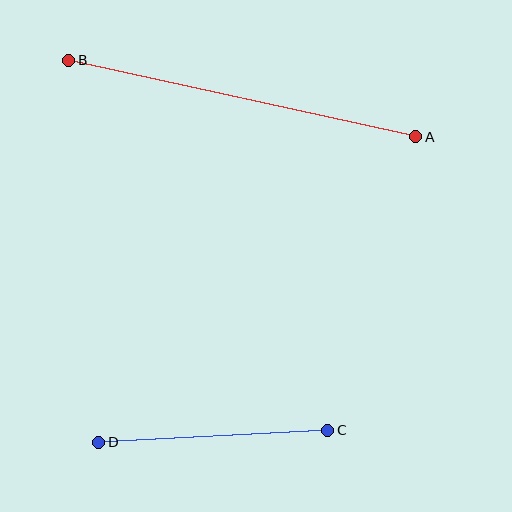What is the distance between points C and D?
The distance is approximately 230 pixels.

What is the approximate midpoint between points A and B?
The midpoint is at approximately (242, 99) pixels.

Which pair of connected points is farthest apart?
Points A and B are farthest apart.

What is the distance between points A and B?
The distance is approximately 356 pixels.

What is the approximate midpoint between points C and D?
The midpoint is at approximately (213, 436) pixels.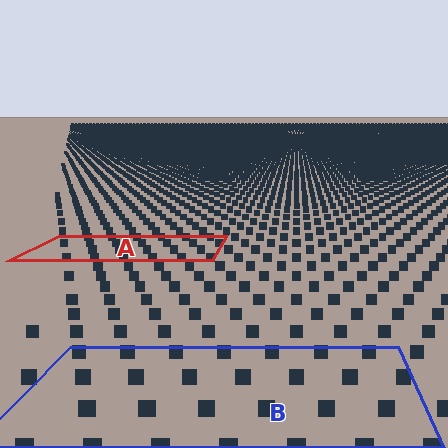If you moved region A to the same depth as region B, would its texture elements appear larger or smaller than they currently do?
They would appear larger. At a closer depth, the same texture elements are projected at a bigger on-screen size.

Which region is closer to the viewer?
Region B is closer. The texture elements there are larger and more spread out.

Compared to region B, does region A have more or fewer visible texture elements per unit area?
Region A has more texture elements per unit area — they are packed more densely because it is farther away.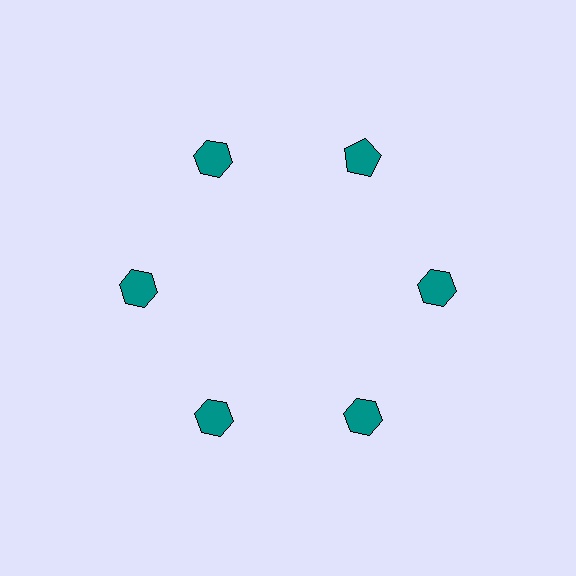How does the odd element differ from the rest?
It has a different shape: pentagon instead of hexagon.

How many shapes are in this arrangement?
There are 6 shapes arranged in a ring pattern.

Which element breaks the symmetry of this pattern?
The teal pentagon at roughly the 1 o'clock position breaks the symmetry. All other shapes are teal hexagons.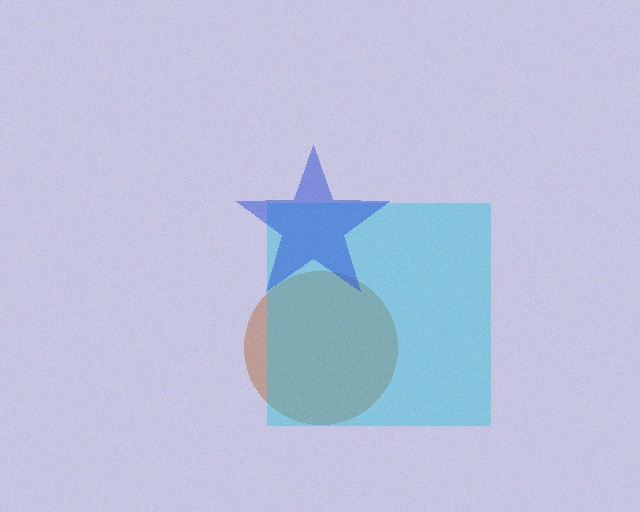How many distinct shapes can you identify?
There are 3 distinct shapes: a brown circle, a cyan square, a blue star.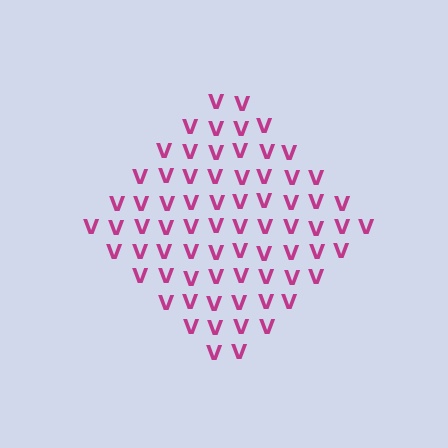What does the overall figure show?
The overall figure shows a diamond.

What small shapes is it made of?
It is made of small letter V's.